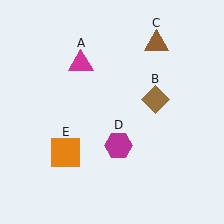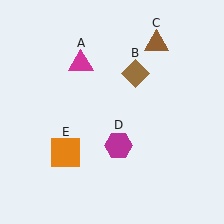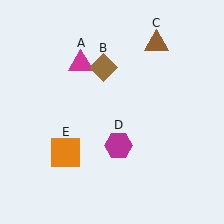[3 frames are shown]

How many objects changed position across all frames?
1 object changed position: brown diamond (object B).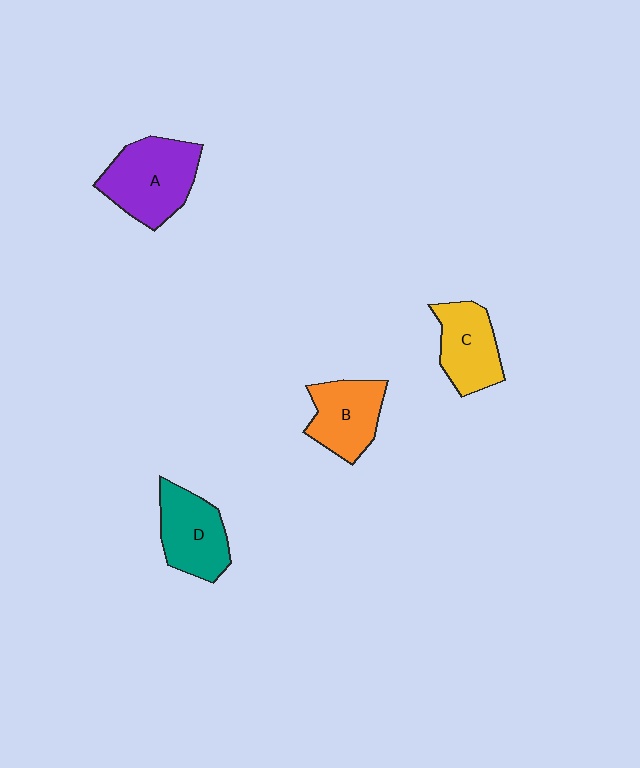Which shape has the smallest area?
Shape C (yellow).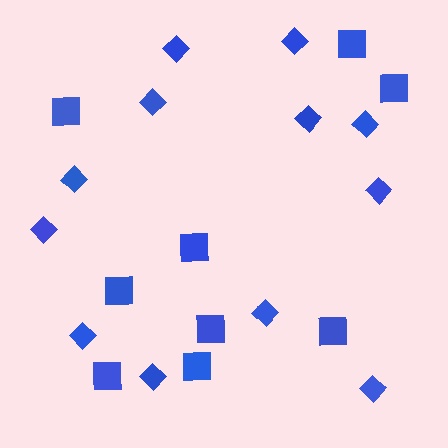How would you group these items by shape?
There are 2 groups: one group of diamonds (12) and one group of squares (9).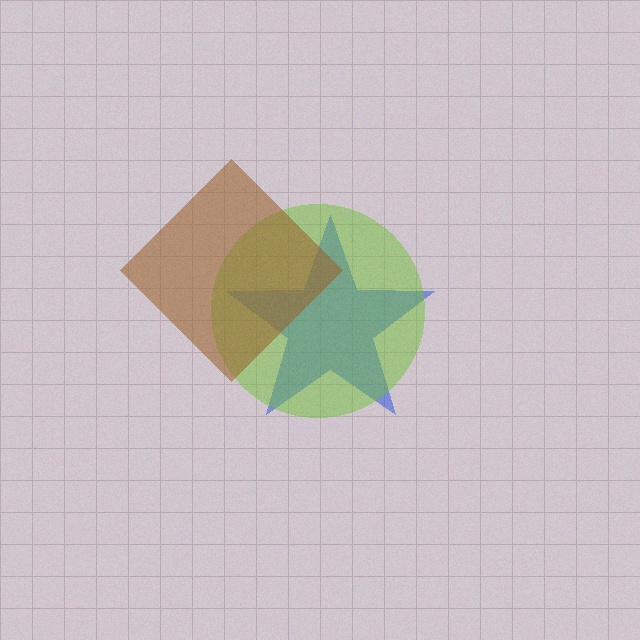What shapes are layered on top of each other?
The layered shapes are: a blue star, a lime circle, a brown diamond.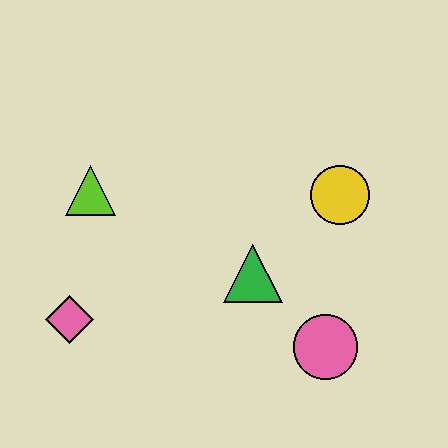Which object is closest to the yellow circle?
The green triangle is closest to the yellow circle.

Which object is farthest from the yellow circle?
The pink diamond is farthest from the yellow circle.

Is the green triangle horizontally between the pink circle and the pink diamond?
Yes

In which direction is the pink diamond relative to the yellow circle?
The pink diamond is to the left of the yellow circle.